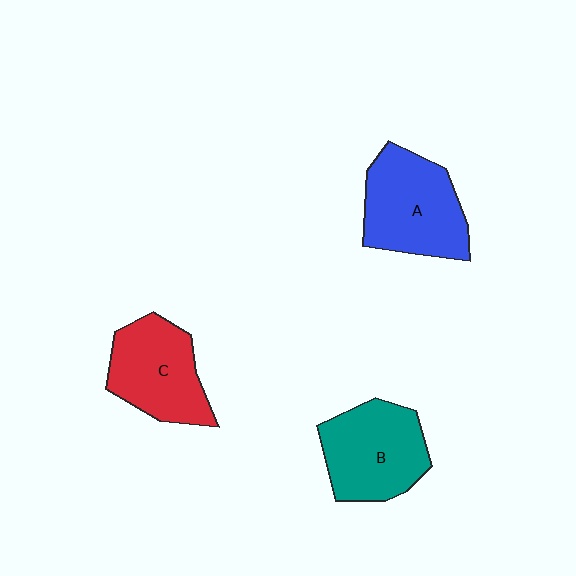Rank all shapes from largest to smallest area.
From largest to smallest: A (blue), B (teal), C (red).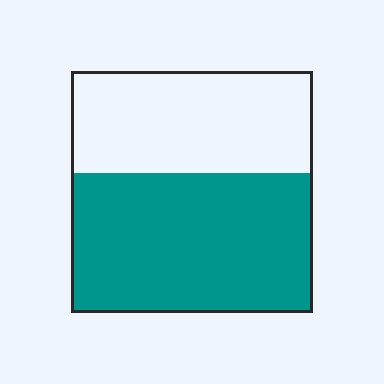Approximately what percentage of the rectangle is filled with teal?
Approximately 60%.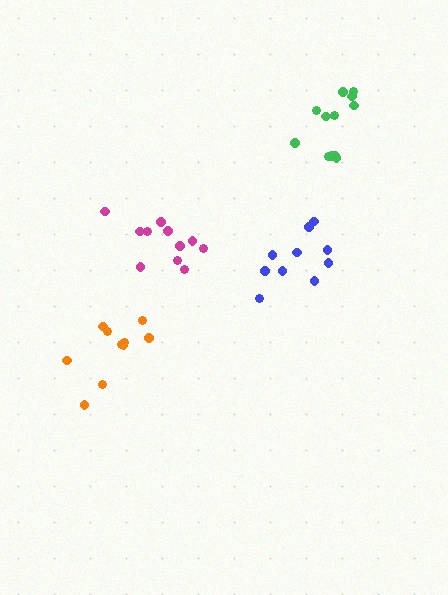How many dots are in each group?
Group 1: 11 dots, Group 2: 10 dots, Group 3: 10 dots, Group 4: 12 dots (43 total).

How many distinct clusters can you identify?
There are 4 distinct clusters.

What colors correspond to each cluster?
The clusters are colored: magenta, blue, orange, green.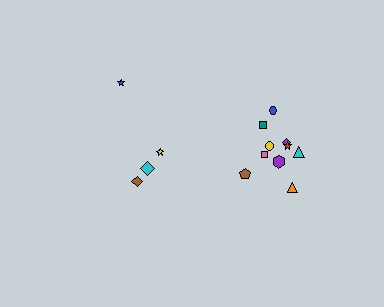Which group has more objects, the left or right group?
The right group.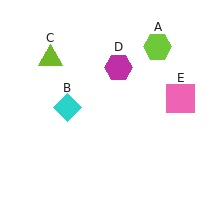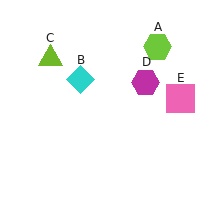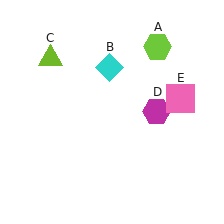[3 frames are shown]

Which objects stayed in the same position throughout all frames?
Lime hexagon (object A) and lime triangle (object C) and pink square (object E) remained stationary.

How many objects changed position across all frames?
2 objects changed position: cyan diamond (object B), magenta hexagon (object D).